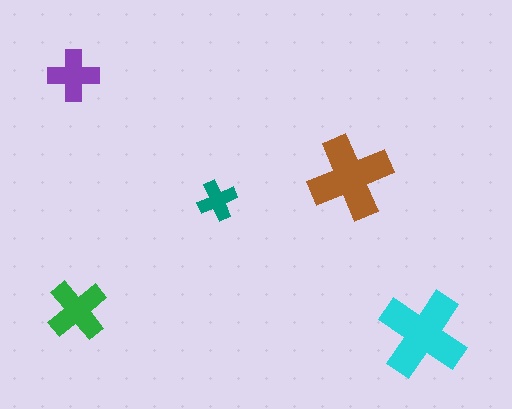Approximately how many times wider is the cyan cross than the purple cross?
About 1.5 times wider.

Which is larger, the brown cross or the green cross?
The brown one.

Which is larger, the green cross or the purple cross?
The green one.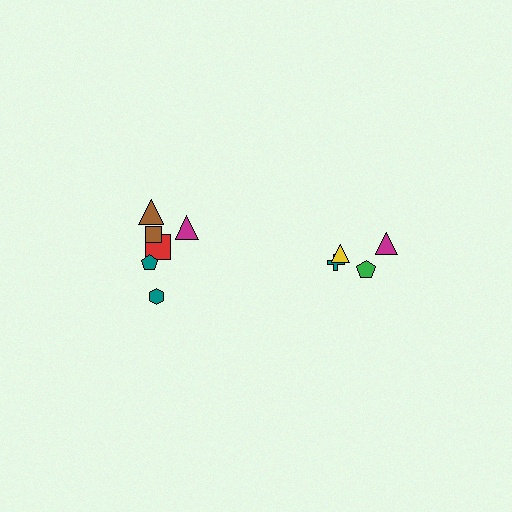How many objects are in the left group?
There are 6 objects.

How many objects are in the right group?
There are 4 objects.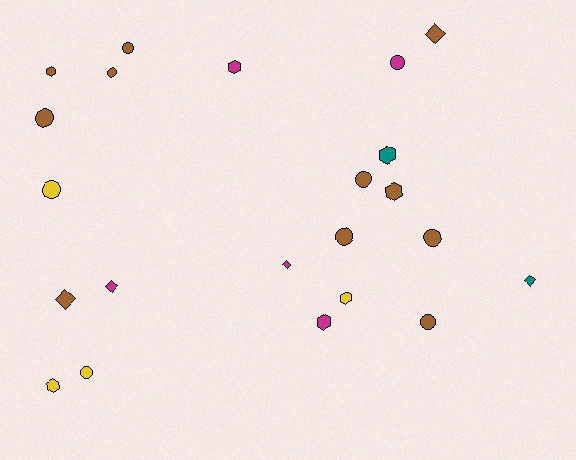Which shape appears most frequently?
Circle, with 10 objects.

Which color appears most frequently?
Brown, with 11 objects.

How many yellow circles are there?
There are 2 yellow circles.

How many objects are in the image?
There are 22 objects.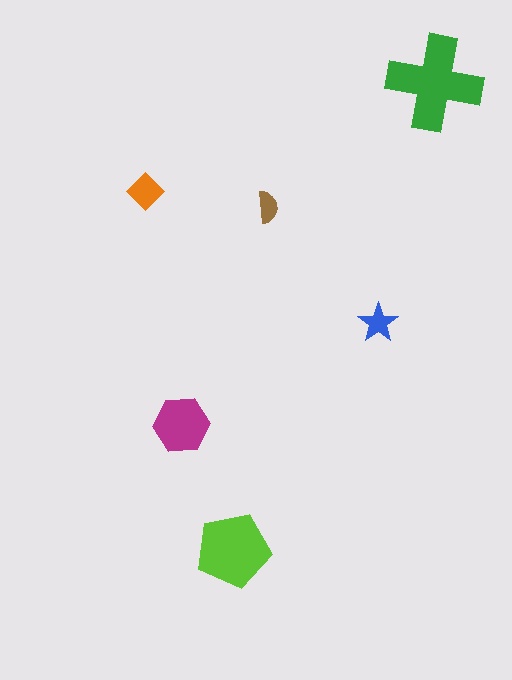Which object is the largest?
The green cross.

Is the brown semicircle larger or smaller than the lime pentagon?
Smaller.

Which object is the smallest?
The brown semicircle.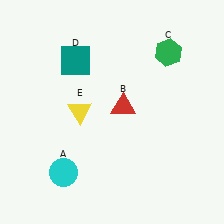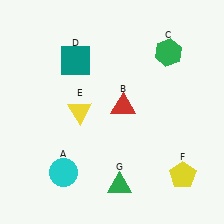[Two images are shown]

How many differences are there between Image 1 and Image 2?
There are 2 differences between the two images.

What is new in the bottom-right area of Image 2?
A yellow pentagon (F) was added in the bottom-right area of Image 2.